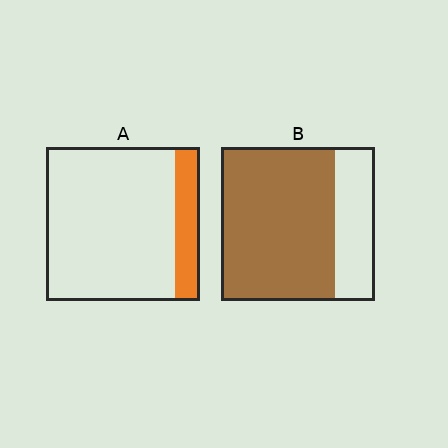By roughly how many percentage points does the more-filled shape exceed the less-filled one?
By roughly 60 percentage points (B over A).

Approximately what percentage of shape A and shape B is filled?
A is approximately 15% and B is approximately 75%.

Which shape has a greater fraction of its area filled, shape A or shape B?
Shape B.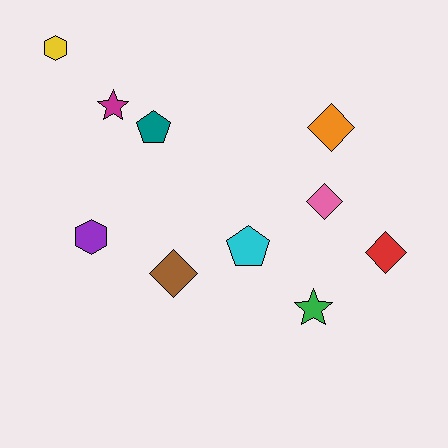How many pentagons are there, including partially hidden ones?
There are 2 pentagons.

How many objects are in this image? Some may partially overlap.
There are 10 objects.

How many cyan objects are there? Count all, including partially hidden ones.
There is 1 cyan object.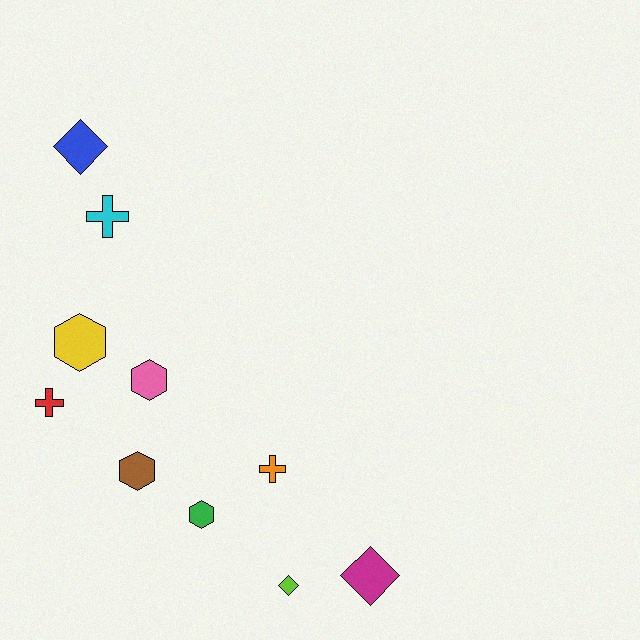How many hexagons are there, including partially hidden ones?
There are 4 hexagons.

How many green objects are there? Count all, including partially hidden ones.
There is 1 green object.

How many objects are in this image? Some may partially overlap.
There are 10 objects.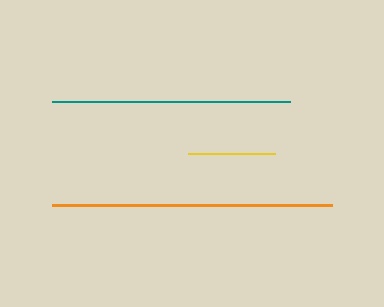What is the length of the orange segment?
The orange segment is approximately 280 pixels long.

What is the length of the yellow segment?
The yellow segment is approximately 87 pixels long.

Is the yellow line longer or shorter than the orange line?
The orange line is longer than the yellow line.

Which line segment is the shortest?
The yellow line is the shortest at approximately 87 pixels.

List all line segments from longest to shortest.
From longest to shortest: orange, teal, yellow.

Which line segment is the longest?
The orange line is the longest at approximately 280 pixels.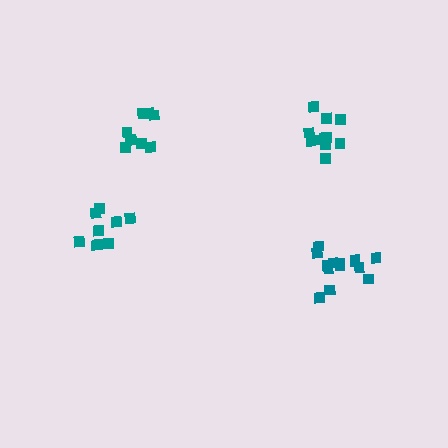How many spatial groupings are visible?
There are 4 spatial groupings.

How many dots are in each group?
Group 1: 14 dots, Group 2: 9 dots, Group 3: 11 dots, Group 4: 9 dots (43 total).